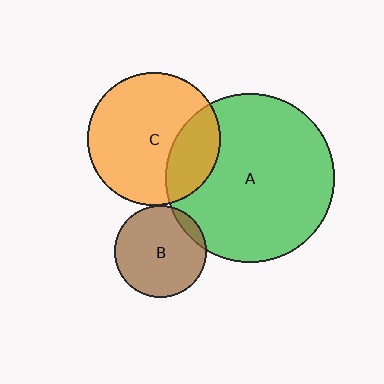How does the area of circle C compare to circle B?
Approximately 2.1 times.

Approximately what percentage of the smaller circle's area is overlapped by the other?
Approximately 25%.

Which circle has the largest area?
Circle A (green).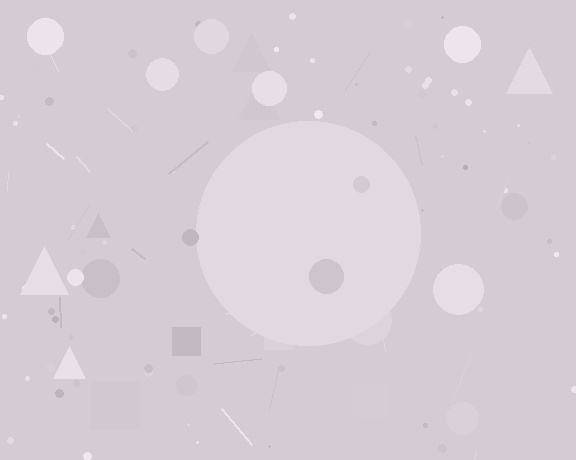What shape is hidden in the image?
A circle is hidden in the image.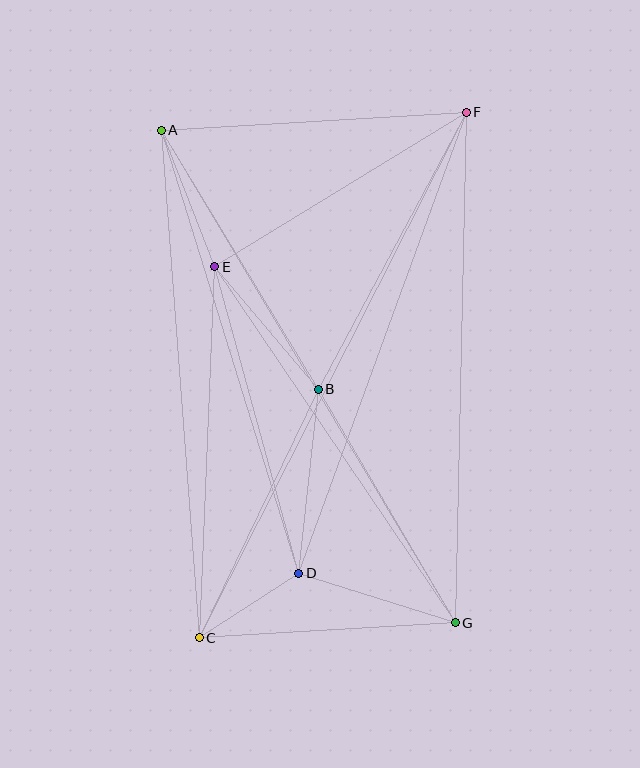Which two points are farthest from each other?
Points C and F are farthest from each other.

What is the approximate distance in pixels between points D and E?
The distance between D and E is approximately 318 pixels.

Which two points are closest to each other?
Points C and D are closest to each other.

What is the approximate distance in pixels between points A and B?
The distance between A and B is approximately 303 pixels.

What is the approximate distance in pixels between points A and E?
The distance between A and E is approximately 147 pixels.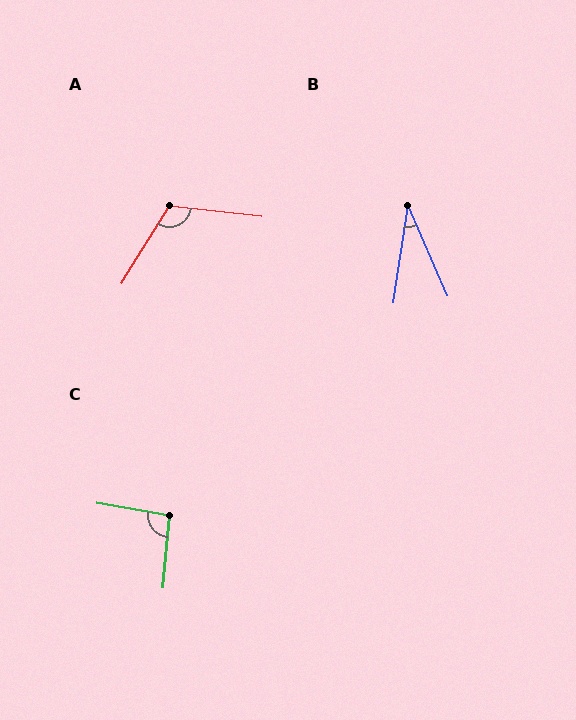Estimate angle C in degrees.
Approximately 95 degrees.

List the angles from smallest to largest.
B (32°), C (95°), A (115°).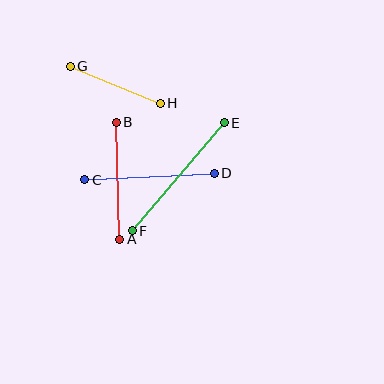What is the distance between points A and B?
The distance is approximately 117 pixels.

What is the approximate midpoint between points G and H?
The midpoint is at approximately (115, 85) pixels.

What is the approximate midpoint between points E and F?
The midpoint is at approximately (178, 177) pixels.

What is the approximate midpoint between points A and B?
The midpoint is at approximately (118, 181) pixels.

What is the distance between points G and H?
The distance is approximately 97 pixels.